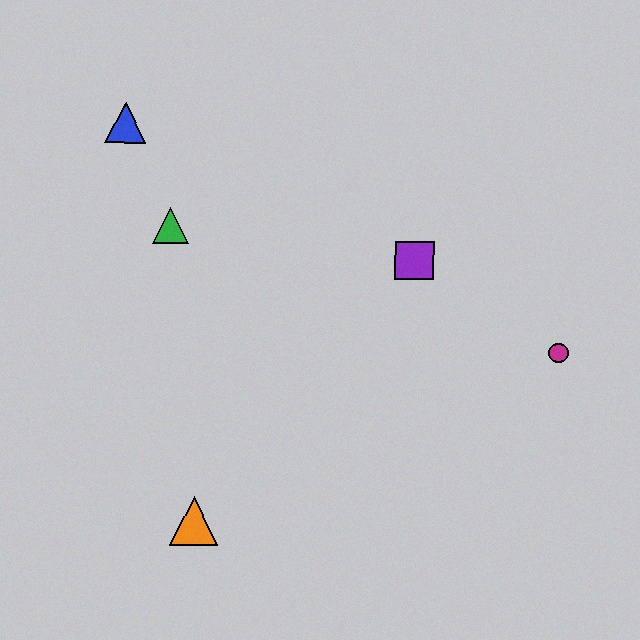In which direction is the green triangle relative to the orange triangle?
The green triangle is above the orange triangle.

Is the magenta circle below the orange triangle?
No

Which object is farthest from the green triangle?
The magenta circle is farthest from the green triangle.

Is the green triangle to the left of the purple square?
Yes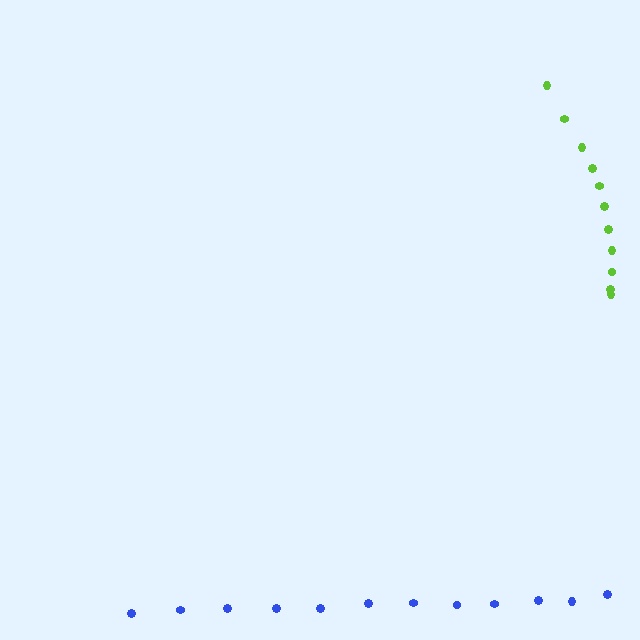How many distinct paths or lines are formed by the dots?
There are 2 distinct paths.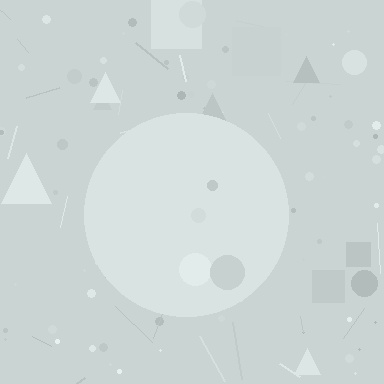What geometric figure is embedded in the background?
A circle is embedded in the background.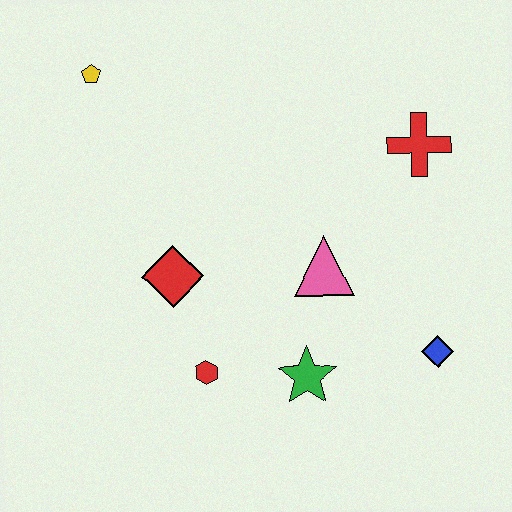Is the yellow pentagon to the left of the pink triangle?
Yes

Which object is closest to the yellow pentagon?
The red diamond is closest to the yellow pentagon.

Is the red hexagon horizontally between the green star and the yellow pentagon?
Yes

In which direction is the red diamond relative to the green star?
The red diamond is to the left of the green star.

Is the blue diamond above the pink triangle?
No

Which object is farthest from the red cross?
The yellow pentagon is farthest from the red cross.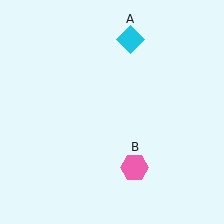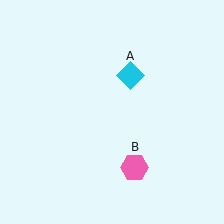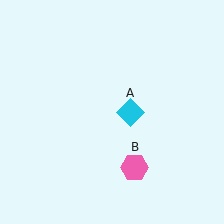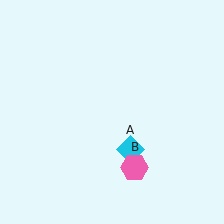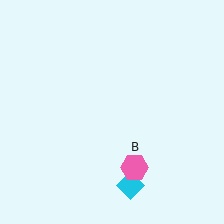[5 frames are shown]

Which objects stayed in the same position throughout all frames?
Pink hexagon (object B) remained stationary.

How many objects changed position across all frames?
1 object changed position: cyan diamond (object A).